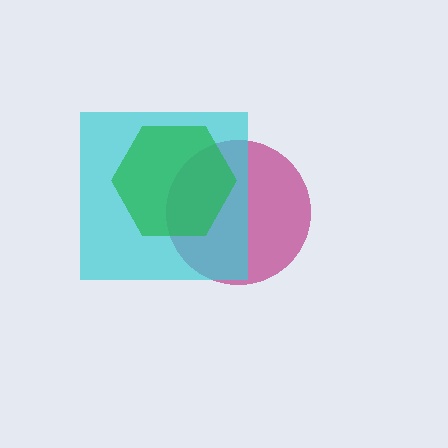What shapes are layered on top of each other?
The layered shapes are: a magenta circle, a cyan square, a green hexagon.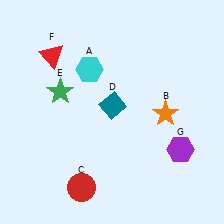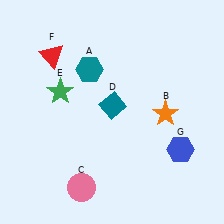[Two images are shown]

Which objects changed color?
A changed from cyan to teal. C changed from red to pink. G changed from purple to blue.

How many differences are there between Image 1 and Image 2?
There are 3 differences between the two images.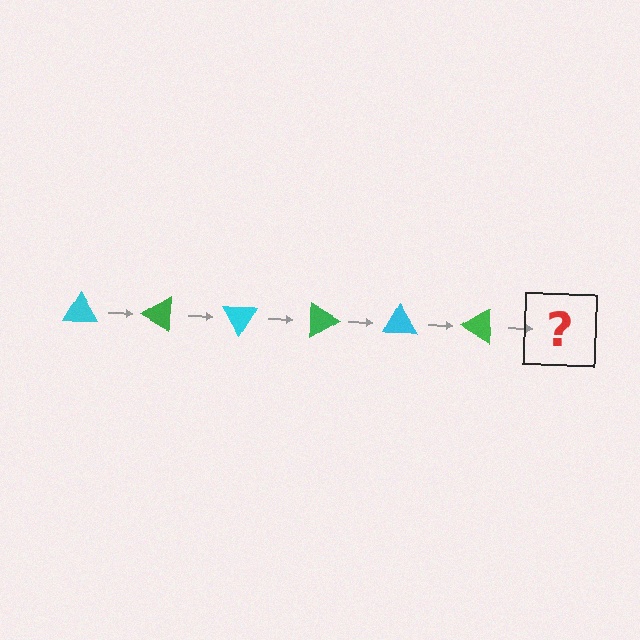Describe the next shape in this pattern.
It should be a cyan triangle, rotated 180 degrees from the start.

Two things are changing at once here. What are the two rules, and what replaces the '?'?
The two rules are that it rotates 30 degrees each step and the color cycles through cyan and green. The '?' should be a cyan triangle, rotated 180 degrees from the start.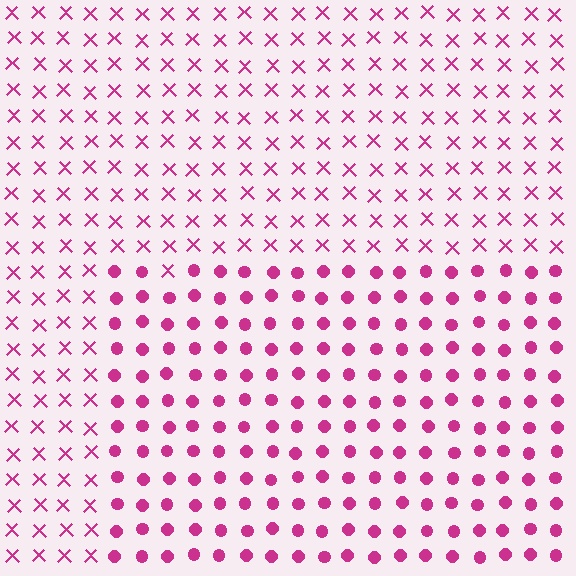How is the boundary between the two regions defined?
The boundary is defined by a change in element shape: circles inside vs. X marks outside. All elements share the same color and spacing.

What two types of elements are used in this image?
The image uses circles inside the rectangle region and X marks outside it.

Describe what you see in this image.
The image is filled with small magenta elements arranged in a uniform grid. A rectangle-shaped region contains circles, while the surrounding area contains X marks. The boundary is defined purely by the change in element shape.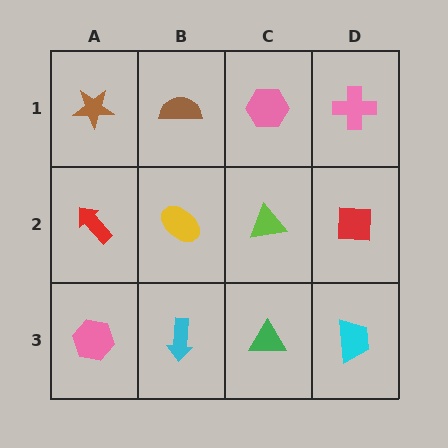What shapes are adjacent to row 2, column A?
A brown star (row 1, column A), a pink hexagon (row 3, column A), a yellow ellipse (row 2, column B).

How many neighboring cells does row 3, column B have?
3.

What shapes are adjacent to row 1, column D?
A red square (row 2, column D), a pink hexagon (row 1, column C).